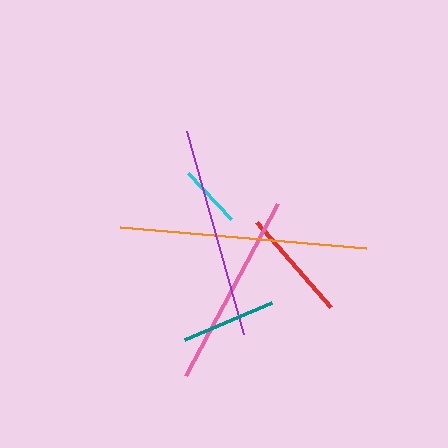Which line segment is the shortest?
The cyan line is the shortest at approximately 64 pixels.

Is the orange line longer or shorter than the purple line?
The orange line is longer than the purple line.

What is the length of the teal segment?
The teal segment is approximately 94 pixels long.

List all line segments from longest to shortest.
From longest to shortest: orange, purple, pink, red, teal, cyan.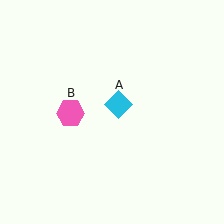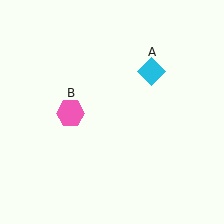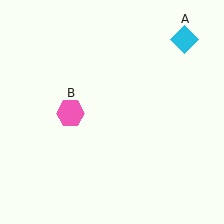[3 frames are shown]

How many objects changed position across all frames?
1 object changed position: cyan diamond (object A).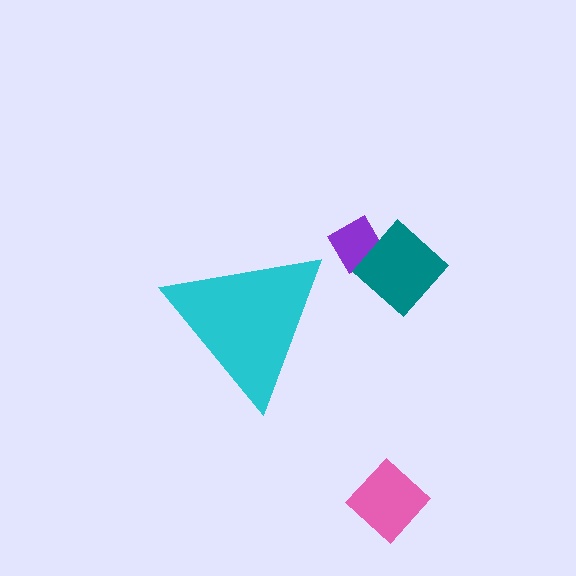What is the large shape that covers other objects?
A cyan triangle.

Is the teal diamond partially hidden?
No, the teal diamond is fully visible.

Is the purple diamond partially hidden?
No, the purple diamond is fully visible.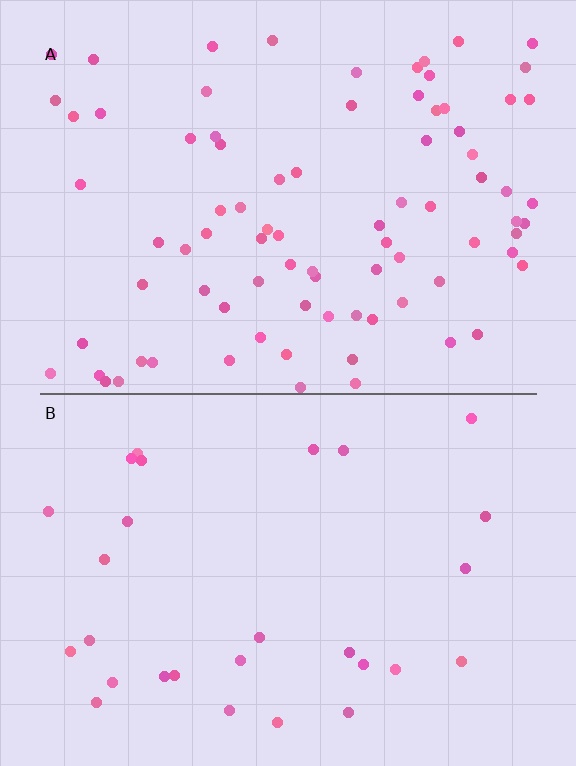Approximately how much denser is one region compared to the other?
Approximately 2.9× — region A over region B.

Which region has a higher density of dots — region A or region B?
A (the top).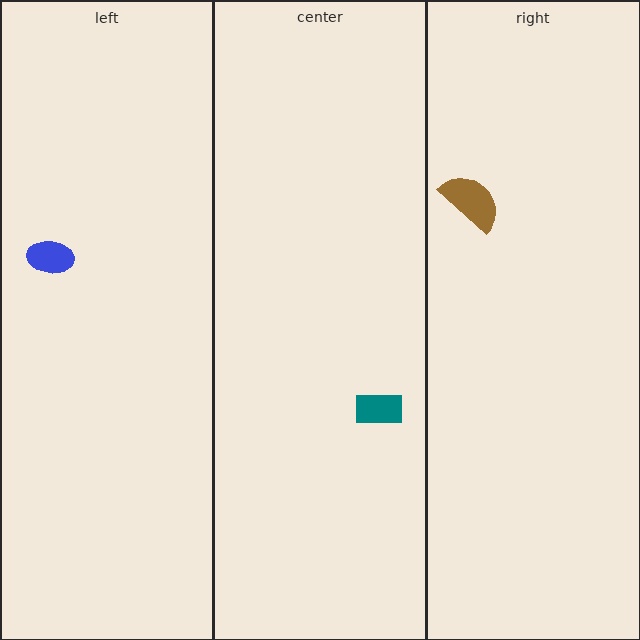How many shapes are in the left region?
1.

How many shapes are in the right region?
1.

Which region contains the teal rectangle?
The center region.